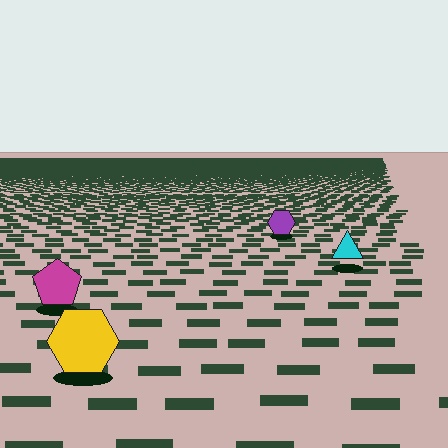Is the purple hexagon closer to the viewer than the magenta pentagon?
No. The magenta pentagon is closer — you can tell from the texture gradient: the ground texture is coarser near it.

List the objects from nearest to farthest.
From nearest to farthest: the yellow hexagon, the magenta pentagon, the cyan triangle, the purple hexagon.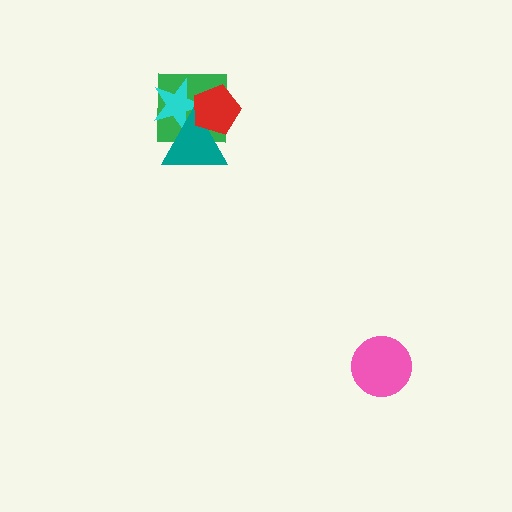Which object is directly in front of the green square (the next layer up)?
The cyan star is directly in front of the green square.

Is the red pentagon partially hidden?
No, no other shape covers it.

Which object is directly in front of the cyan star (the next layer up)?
The teal triangle is directly in front of the cyan star.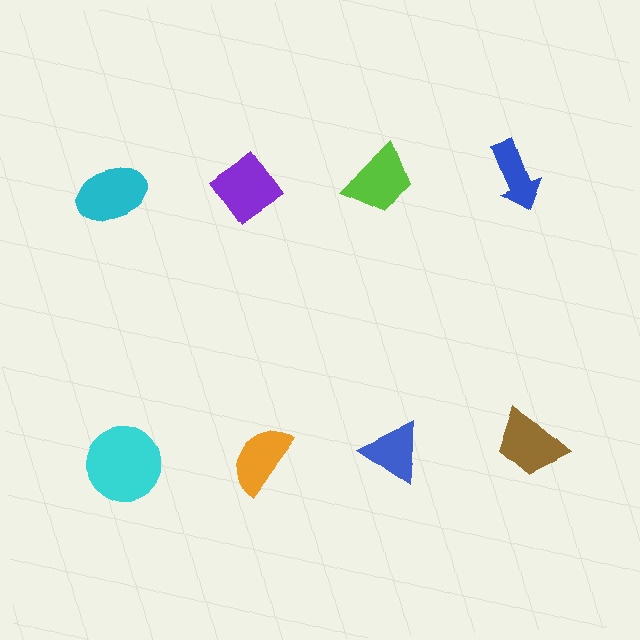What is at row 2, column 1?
A cyan circle.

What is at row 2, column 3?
A blue triangle.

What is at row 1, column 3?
A lime trapezoid.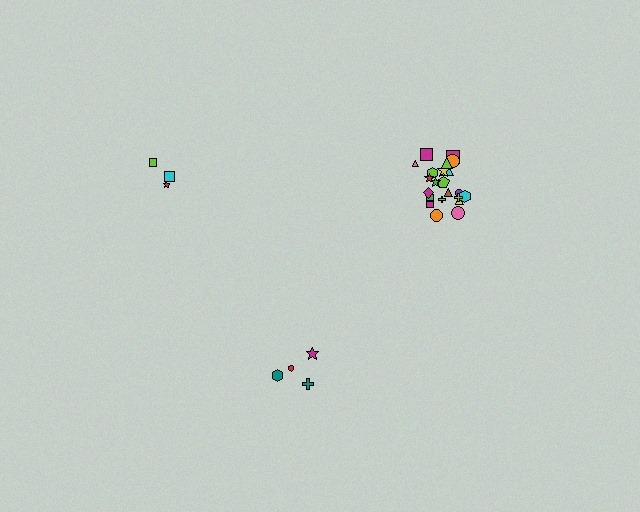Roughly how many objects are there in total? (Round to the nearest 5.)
Roughly 30 objects in total.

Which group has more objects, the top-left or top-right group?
The top-right group.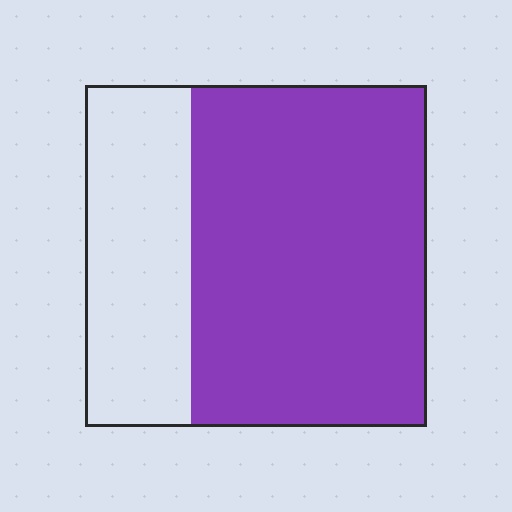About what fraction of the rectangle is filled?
About two thirds (2/3).